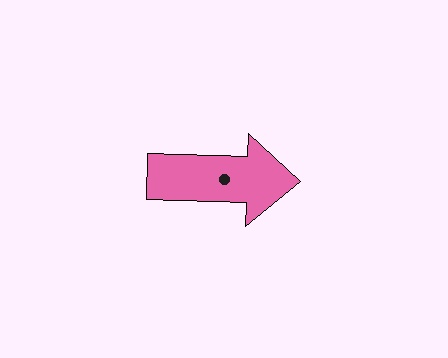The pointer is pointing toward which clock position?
Roughly 3 o'clock.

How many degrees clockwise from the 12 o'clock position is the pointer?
Approximately 92 degrees.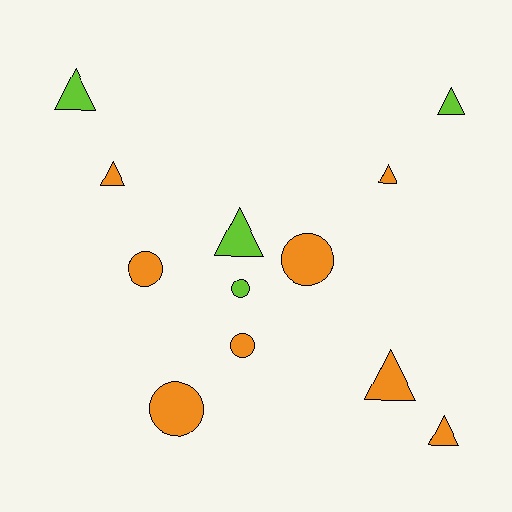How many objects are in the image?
There are 12 objects.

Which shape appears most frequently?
Triangle, with 7 objects.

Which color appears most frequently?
Orange, with 8 objects.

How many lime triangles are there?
There are 3 lime triangles.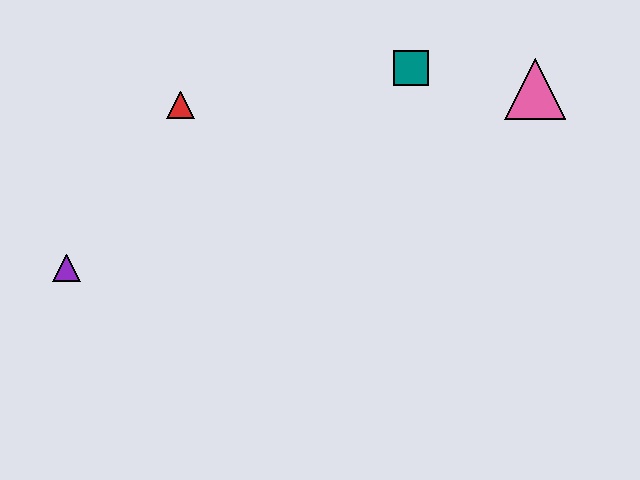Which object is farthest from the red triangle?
The pink triangle is farthest from the red triangle.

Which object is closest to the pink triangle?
The teal square is closest to the pink triangle.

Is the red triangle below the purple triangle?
No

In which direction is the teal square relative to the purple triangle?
The teal square is to the right of the purple triangle.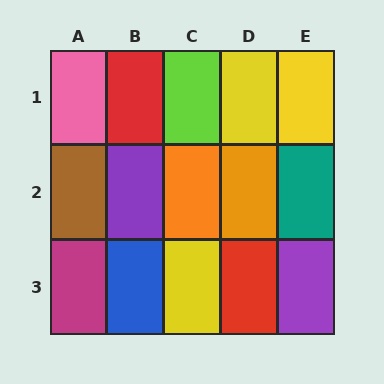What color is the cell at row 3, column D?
Red.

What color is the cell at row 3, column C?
Yellow.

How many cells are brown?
1 cell is brown.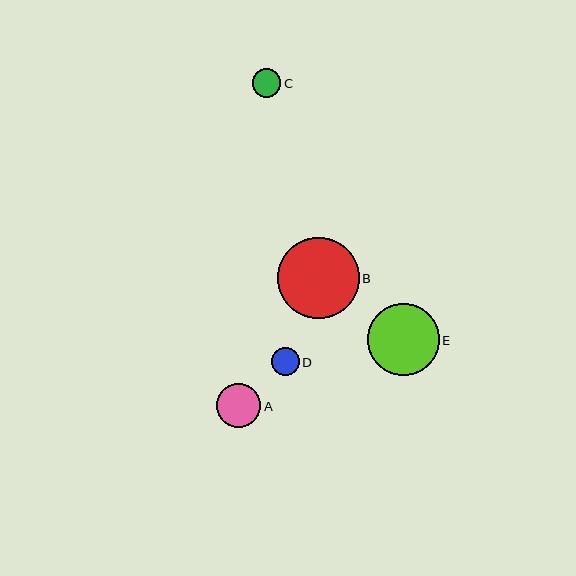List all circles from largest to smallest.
From largest to smallest: B, E, A, C, D.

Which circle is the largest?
Circle B is the largest with a size of approximately 81 pixels.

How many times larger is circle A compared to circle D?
Circle A is approximately 1.6 times the size of circle D.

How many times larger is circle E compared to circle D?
Circle E is approximately 2.6 times the size of circle D.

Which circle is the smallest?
Circle D is the smallest with a size of approximately 28 pixels.